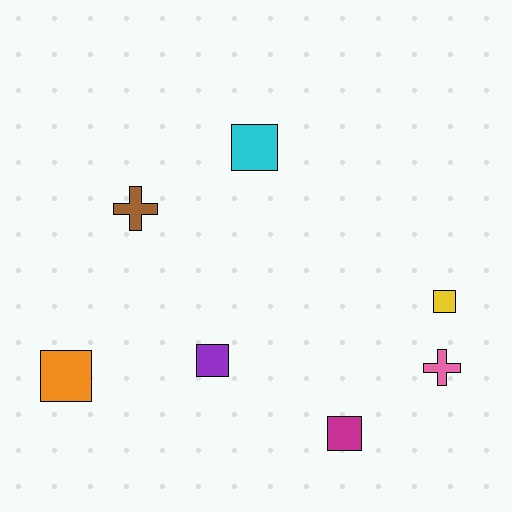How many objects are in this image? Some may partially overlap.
There are 7 objects.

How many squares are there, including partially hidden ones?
There are 5 squares.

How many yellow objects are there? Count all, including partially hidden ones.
There is 1 yellow object.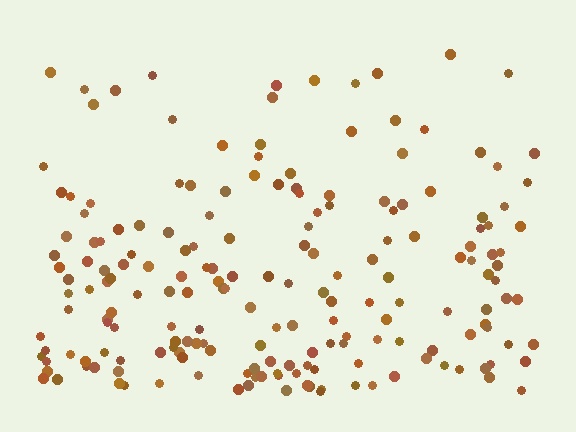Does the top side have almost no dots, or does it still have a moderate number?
Still a moderate number, just noticeably fewer than the bottom.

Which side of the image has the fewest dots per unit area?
The top.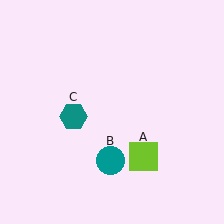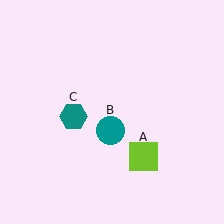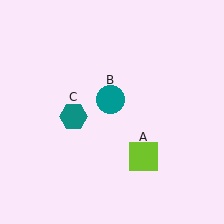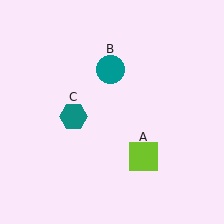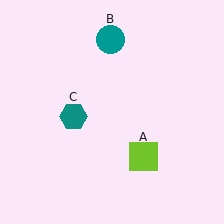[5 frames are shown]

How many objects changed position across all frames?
1 object changed position: teal circle (object B).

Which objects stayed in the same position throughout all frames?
Lime square (object A) and teal hexagon (object C) remained stationary.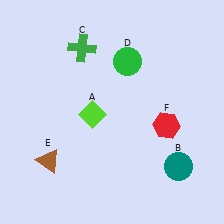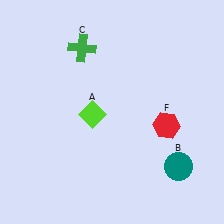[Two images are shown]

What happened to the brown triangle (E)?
The brown triangle (E) was removed in Image 2. It was in the bottom-left area of Image 1.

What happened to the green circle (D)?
The green circle (D) was removed in Image 2. It was in the top-right area of Image 1.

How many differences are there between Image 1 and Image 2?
There are 2 differences between the two images.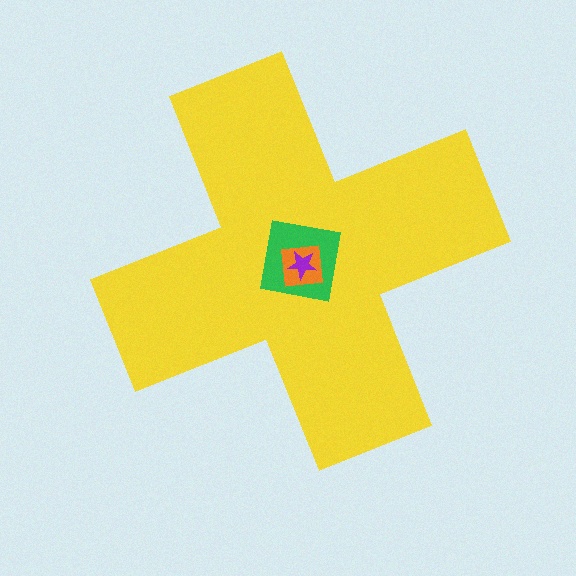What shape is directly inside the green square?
The orange square.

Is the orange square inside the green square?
Yes.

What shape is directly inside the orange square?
The purple star.